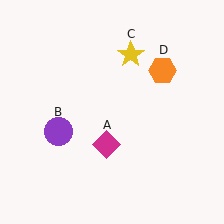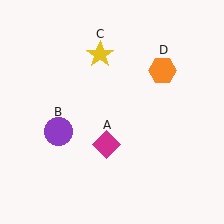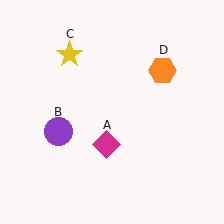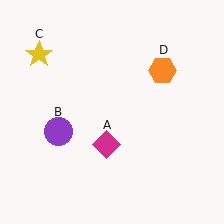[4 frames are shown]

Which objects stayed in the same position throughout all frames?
Magenta diamond (object A) and purple circle (object B) and orange hexagon (object D) remained stationary.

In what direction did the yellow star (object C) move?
The yellow star (object C) moved left.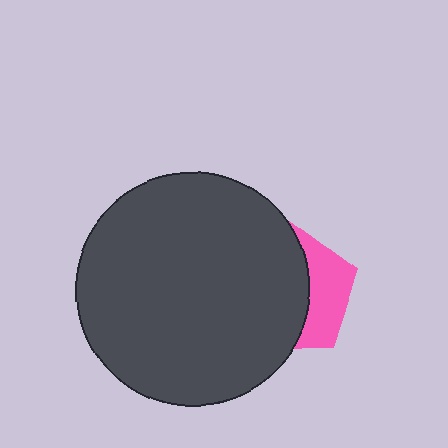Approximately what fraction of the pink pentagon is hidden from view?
Roughly 64% of the pink pentagon is hidden behind the dark gray circle.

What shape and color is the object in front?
The object in front is a dark gray circle.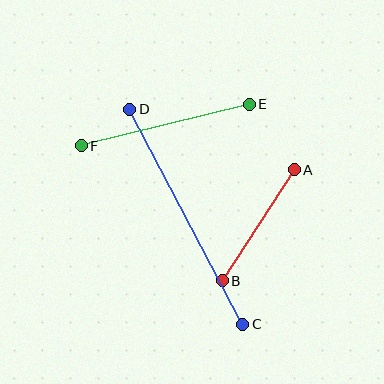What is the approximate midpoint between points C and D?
The midpoint is at approximately (186, 217) pixels.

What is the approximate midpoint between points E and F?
The midpoint is at approximately (165, 125) pixels.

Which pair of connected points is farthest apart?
Points C and D are farthest apart.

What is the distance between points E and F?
The distance is approximately 173 pixels.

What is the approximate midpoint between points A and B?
The midpoint is at approximately (258, 225) pixels.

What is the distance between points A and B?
The distance is approximately 133 pixels.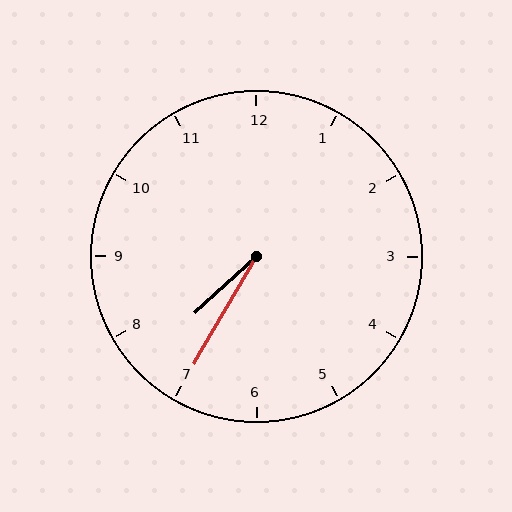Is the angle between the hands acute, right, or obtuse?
It is acute.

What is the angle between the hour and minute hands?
Approximately 18 degrees.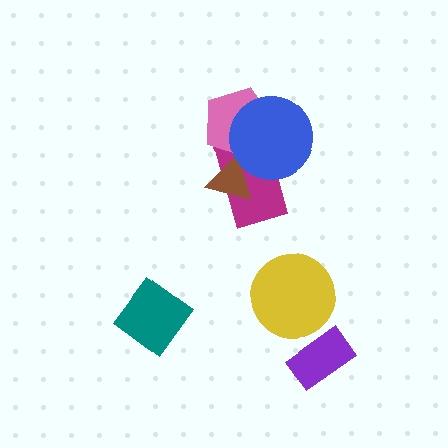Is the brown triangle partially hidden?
Yes, it is partially covered by another shape.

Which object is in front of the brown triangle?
The blue circle is in front of the brown triangle.